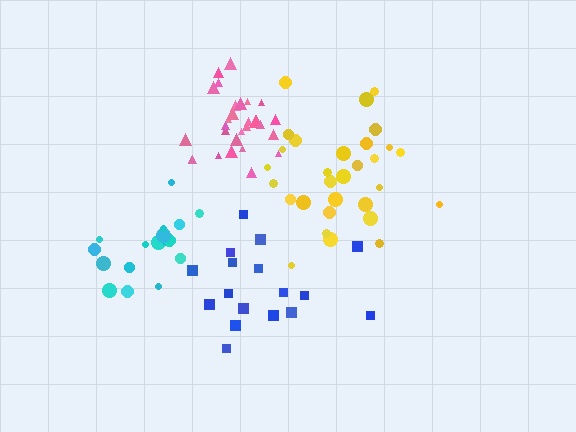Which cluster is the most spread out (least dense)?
Blue.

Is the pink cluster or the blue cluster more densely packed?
Pink.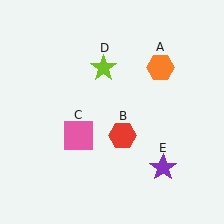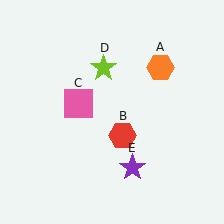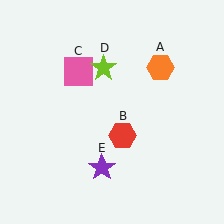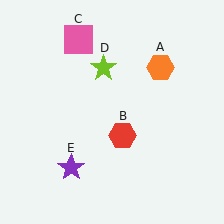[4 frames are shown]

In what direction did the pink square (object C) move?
The pink square (object C) moved up.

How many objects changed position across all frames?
2 objects changed position: pink square (object C), purple star (object E).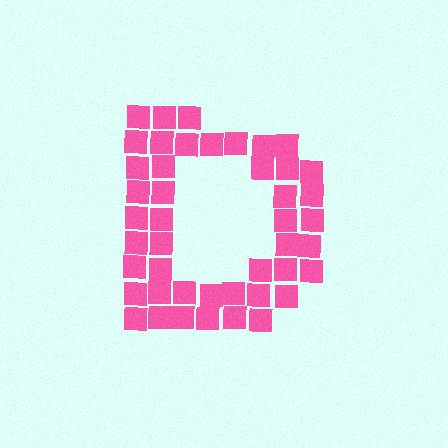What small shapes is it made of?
It is made of small squares.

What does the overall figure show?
The overall figure shows the letter D.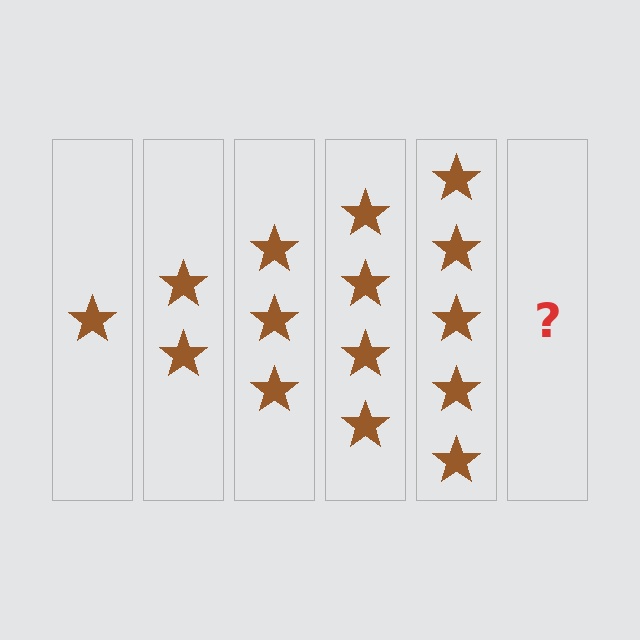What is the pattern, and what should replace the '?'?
The pattern is that each step adds one more star. The '?' should be 6 stars.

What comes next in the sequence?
The next element should be 6 stars.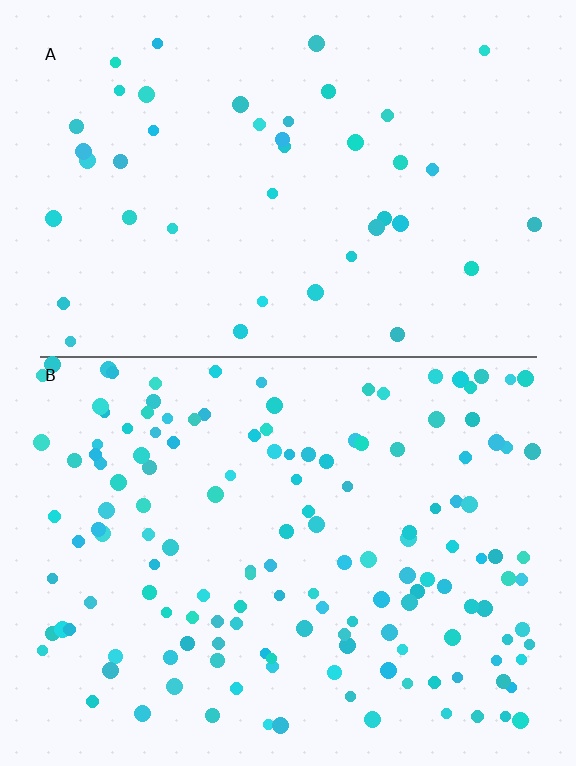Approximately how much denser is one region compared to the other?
Approximately 3.4× — region B over region A.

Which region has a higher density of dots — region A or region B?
B (the bottom).